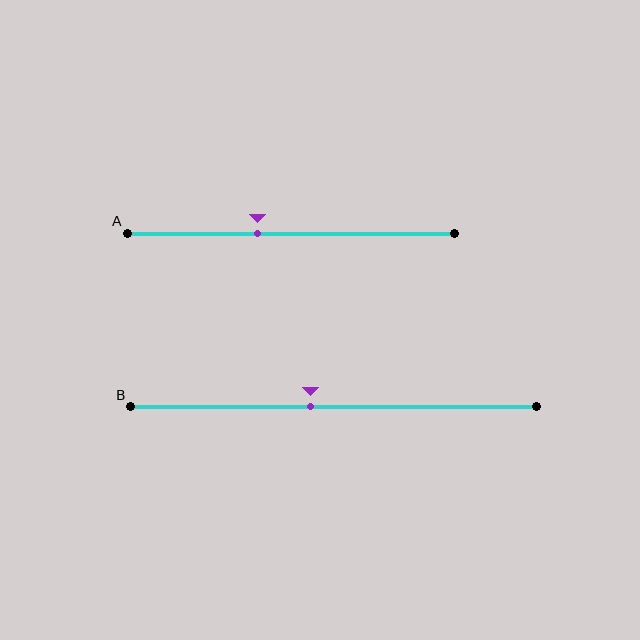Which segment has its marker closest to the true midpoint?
Segment B has its marker closest to the true midpoint.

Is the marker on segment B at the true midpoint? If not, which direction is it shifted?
No, the marker on segment B is shifted to the left by about 6% of the segment length.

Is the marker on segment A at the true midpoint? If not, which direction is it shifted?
No, the marker on segment A is shifted to the left by about 10% of the segment length.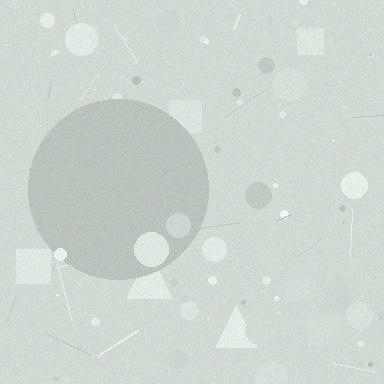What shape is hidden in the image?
A circle is hidden in the image.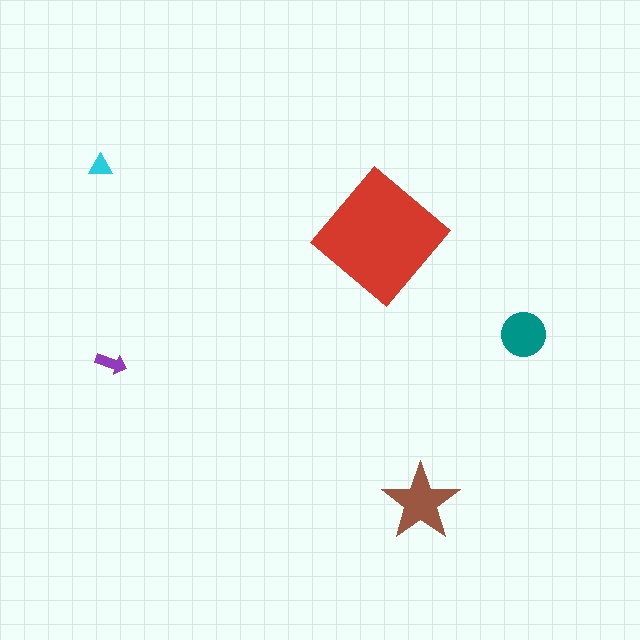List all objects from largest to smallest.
The red diamond, the brown star, the teal circle, the purple arrow, the cyan triangle.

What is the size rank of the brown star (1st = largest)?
2nd.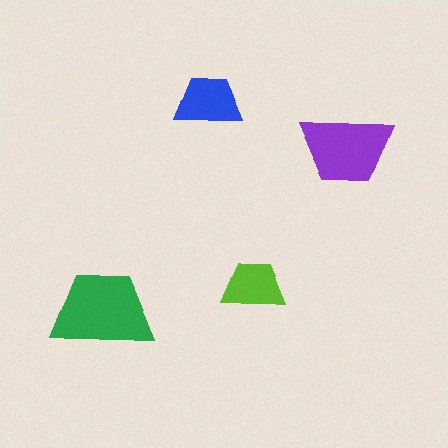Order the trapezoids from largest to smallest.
the green one, the purple one, the blue one, the lime one.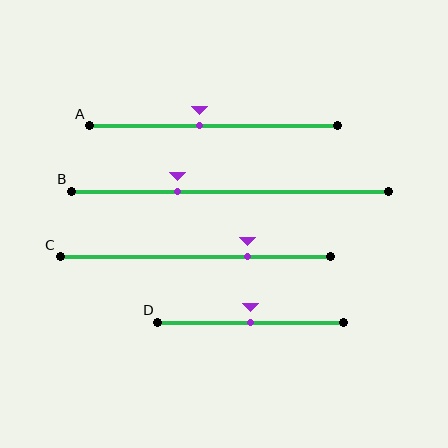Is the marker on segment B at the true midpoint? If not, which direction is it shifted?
No, the marker on segment B is shifted to the left by about 17% of the segment length.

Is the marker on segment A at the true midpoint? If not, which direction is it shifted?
No, the marker on segment A is shifted to the left by about 6% of the segment length.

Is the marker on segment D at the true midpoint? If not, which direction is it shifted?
Yes, the marker on segment D is at the true midpoint.